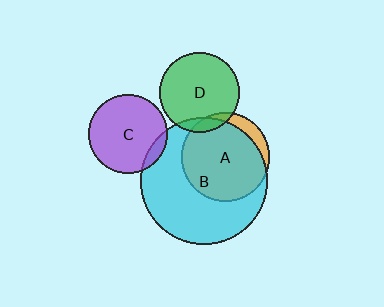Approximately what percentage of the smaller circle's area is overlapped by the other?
Approximately 10%.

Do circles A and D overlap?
Yes.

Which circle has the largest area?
Circle B (cyan).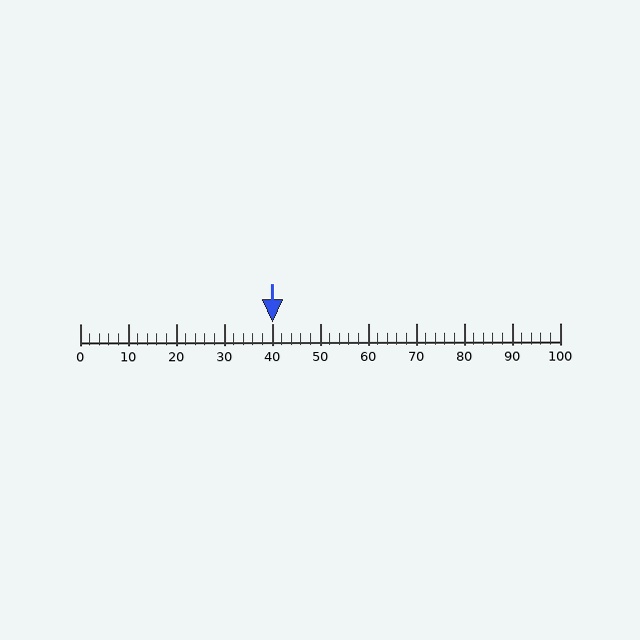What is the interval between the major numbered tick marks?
The major tick marks are spaced 10 units apart.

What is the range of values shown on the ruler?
The ruler shows values from 0 to 100.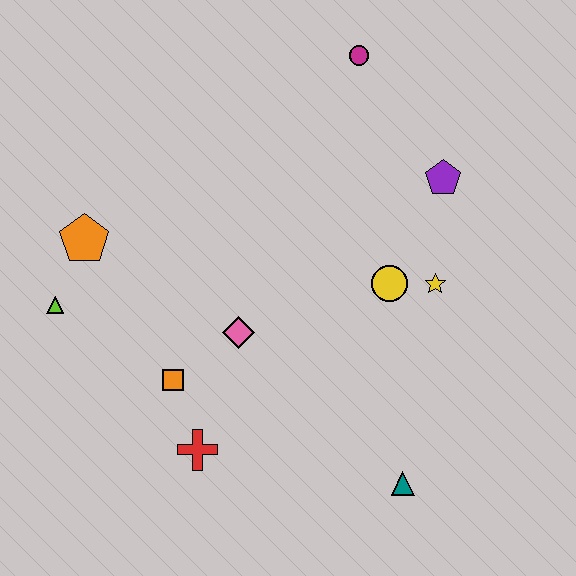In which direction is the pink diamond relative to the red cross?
The pink diamond is above the red cross.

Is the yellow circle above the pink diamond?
Yes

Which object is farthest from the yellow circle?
The lime triangle is farthest from the yellow circle.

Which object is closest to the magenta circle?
The purple pentagon is closest to the magenta circle.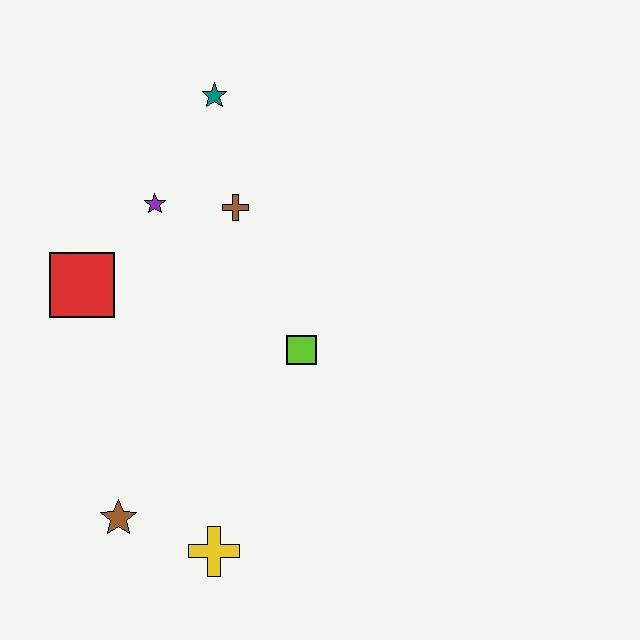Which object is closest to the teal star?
The brown cross is closest to the teal star.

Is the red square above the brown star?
Yes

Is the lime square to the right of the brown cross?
Yes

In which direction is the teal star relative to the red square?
The teal star is above the red square.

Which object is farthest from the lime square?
The teal star is farthest from the lime square.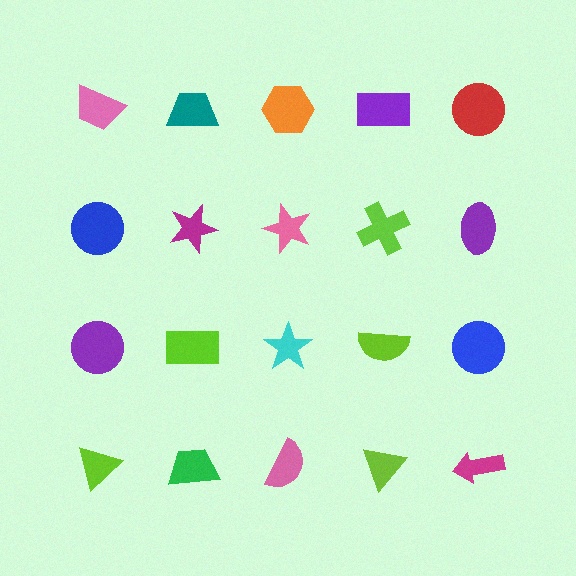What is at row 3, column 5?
A blue circle.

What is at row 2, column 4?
A lime cross.